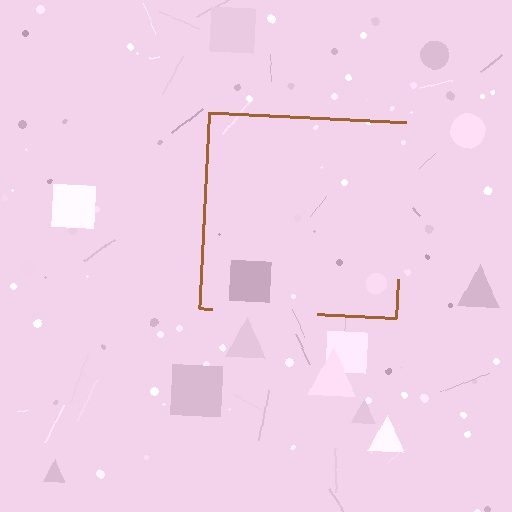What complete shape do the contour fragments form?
The contour fragments form a square.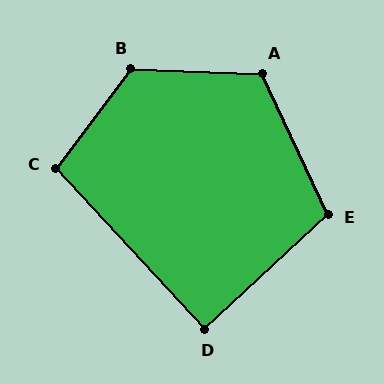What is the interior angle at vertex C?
Approximately 101 degrees (obtuse).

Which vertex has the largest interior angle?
B, at approximately 124 degrees.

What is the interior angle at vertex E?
Approximately 108 degrees (obtuse).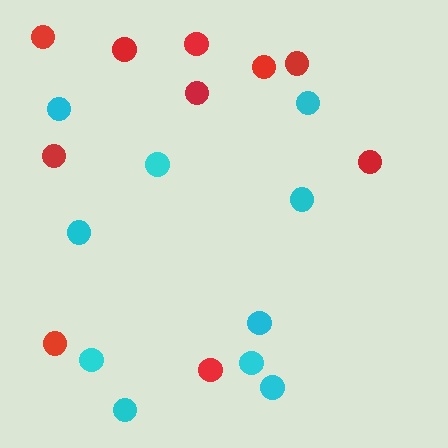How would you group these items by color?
There are 2 groups: one group of cyan circles (10) and one group of red circles (10).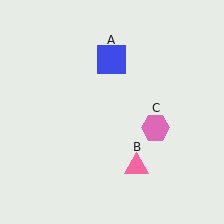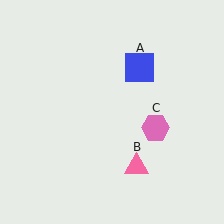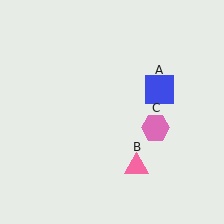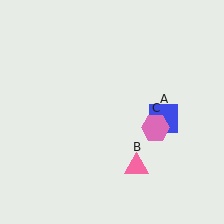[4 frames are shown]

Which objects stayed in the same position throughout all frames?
Pink triangle (object B) and pink hexagon (object C) remained stationary.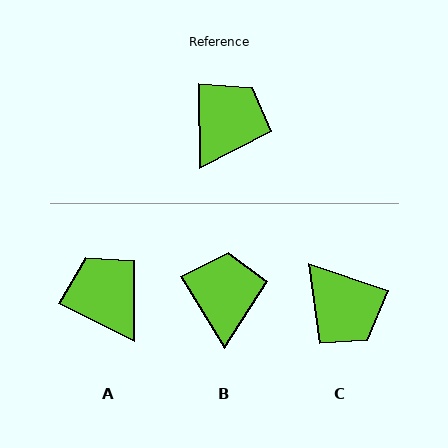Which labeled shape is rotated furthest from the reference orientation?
C, about 109 degrees away.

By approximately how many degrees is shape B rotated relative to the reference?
Approximately 30 degrees counter-clockwise.